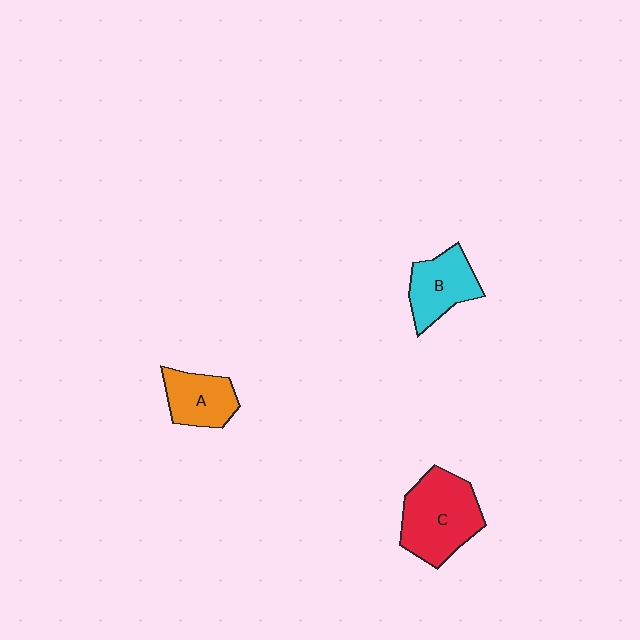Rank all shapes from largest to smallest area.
From largest to smallest: C (red), B (cyan), A (orange).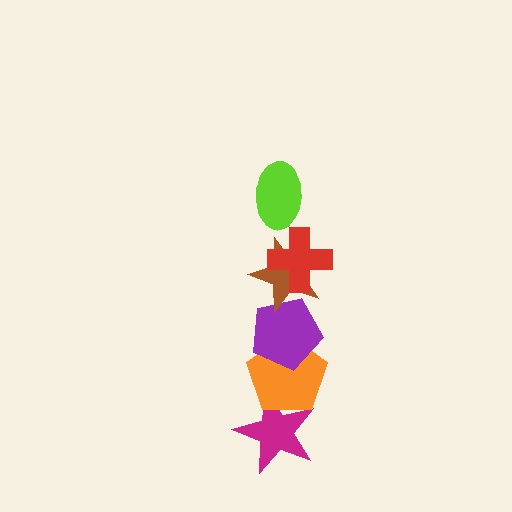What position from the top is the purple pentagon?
The purple pentagon is 4th from the top.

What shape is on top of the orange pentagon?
The purple pentagon is on top of the orange pentagon.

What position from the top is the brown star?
The brown star is 3rd from the top.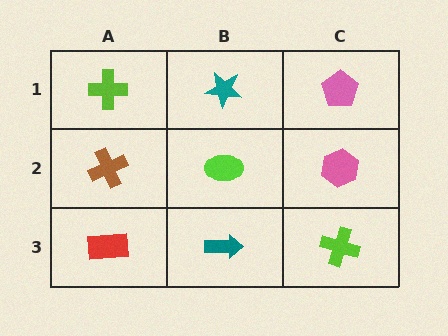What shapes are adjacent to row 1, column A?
A brown cross (row 2, column A), a teal star (row 1, column B).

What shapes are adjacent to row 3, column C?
A pink hexagon (row 2, column C), a teal arrow (row 3, column B).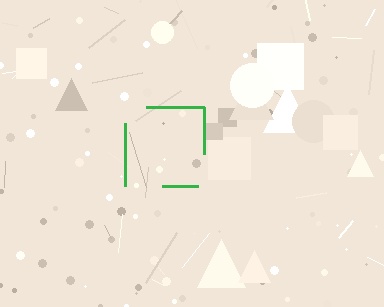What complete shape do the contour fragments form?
The contour fragments form a square.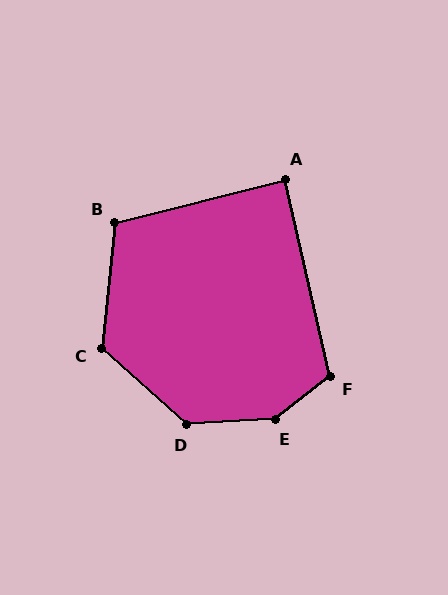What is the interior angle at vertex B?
Approximately 110 degrees (obtuse).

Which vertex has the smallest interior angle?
A, at approximately 89 degrees.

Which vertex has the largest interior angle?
E, at approximately 145 degrees.